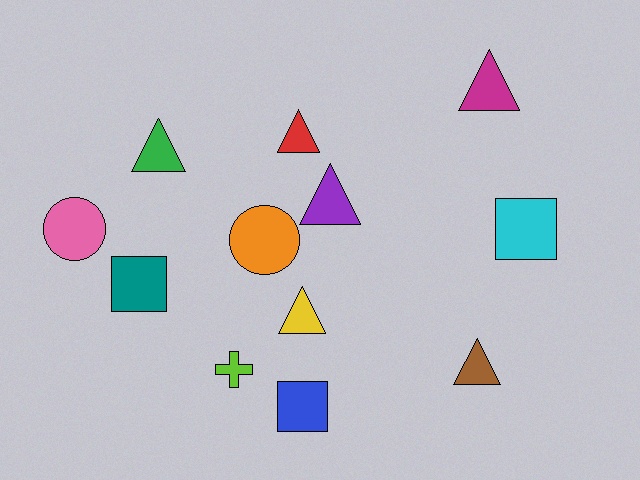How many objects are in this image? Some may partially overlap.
There are 12 objects.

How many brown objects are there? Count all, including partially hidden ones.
There is 1 brown object.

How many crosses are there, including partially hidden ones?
There is 1 cross.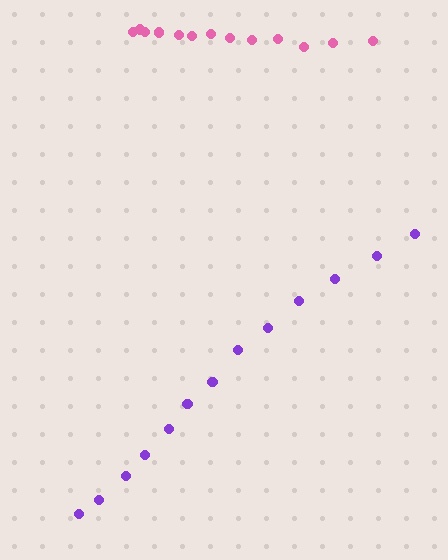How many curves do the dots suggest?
There are 2 distinct paths.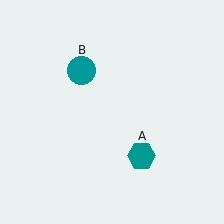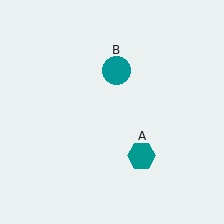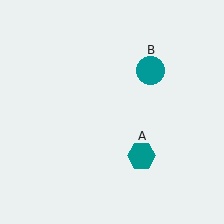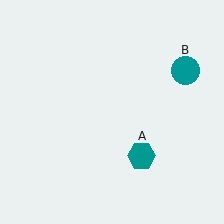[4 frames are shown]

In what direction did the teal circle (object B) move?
The teal circle (object B) moved right.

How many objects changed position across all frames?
1 object changed position: teal circle (object B).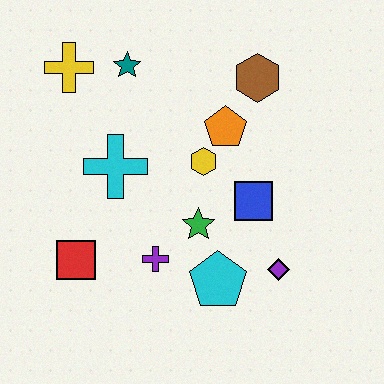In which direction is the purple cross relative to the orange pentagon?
The purple cross is below the orange pentagon.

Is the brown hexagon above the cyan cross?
Yes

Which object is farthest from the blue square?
The yellow cross is farthest from the blue square.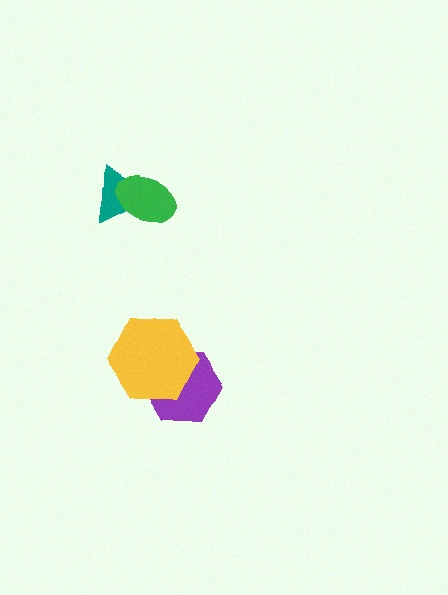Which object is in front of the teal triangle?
The green ellipse is in front of the teal triangle.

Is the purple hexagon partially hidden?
Yes, it is partially covered by another shape.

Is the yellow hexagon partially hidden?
No, no other shape covers it.